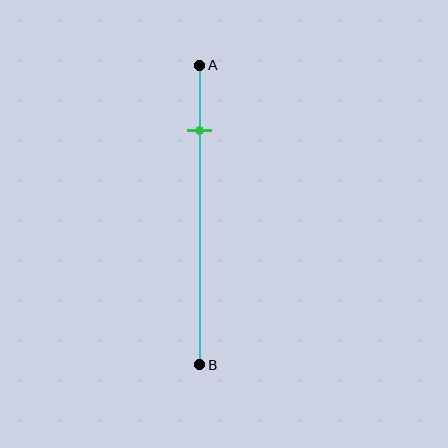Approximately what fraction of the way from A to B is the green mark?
The green mark is approximately 20% of the way from A to B.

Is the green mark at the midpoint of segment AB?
No, the mark is at about 20% from A, not at the 50% midpoint.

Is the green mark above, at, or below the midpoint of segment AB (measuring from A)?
The green mark is above the midpoint of segment AB.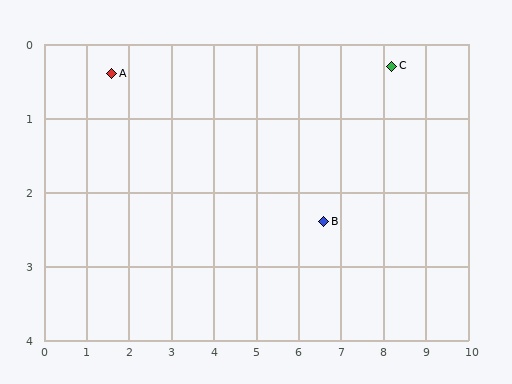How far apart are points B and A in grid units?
Points B and A are about 5.4 grid units apart.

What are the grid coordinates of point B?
Point B is at approximately (6.6, 2.4).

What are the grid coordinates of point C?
Point C is at approximately (8.2, 0.3).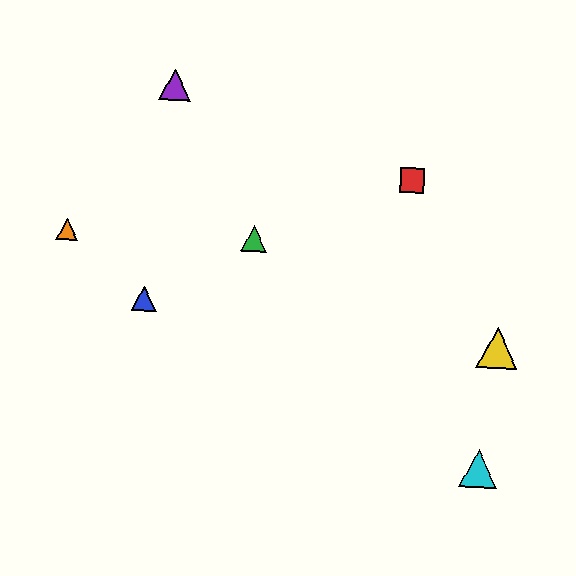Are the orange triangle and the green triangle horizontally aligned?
Yes, both are at y≈229.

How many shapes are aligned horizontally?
2 shapes (the green triangle, the orange triangle) are aligned horizontally.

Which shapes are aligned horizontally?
The green triangle, the orange triangle are aligned horizontally.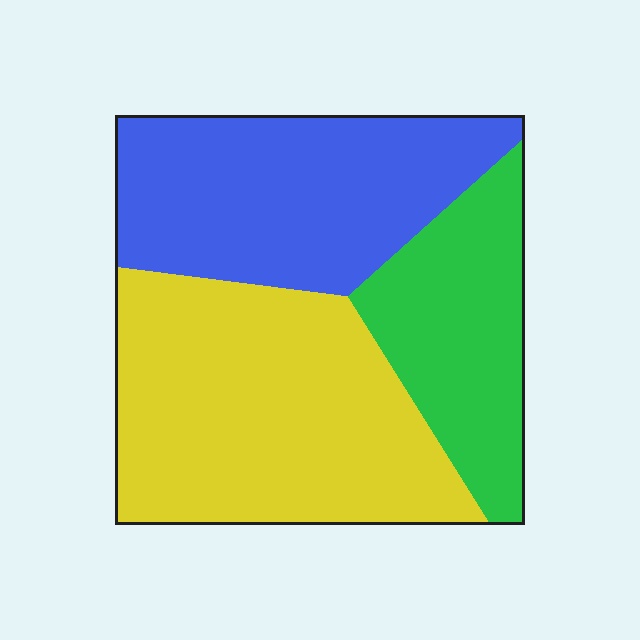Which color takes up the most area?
Yellow, at roughly 45%.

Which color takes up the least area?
Green, at roughly 25%.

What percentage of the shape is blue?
Blue takes up about one third (1/3) of the shape.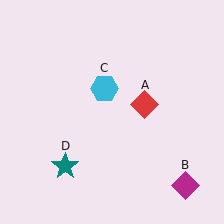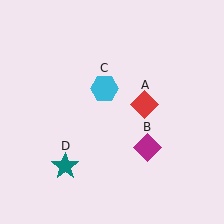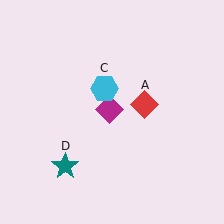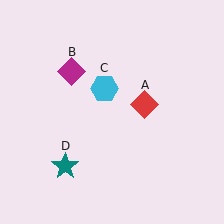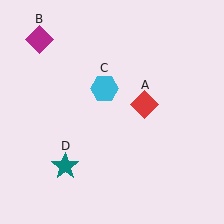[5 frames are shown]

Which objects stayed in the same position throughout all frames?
Red diamond (object A) and cyan hexagon (object C) and teal star (object D) remained stationary.